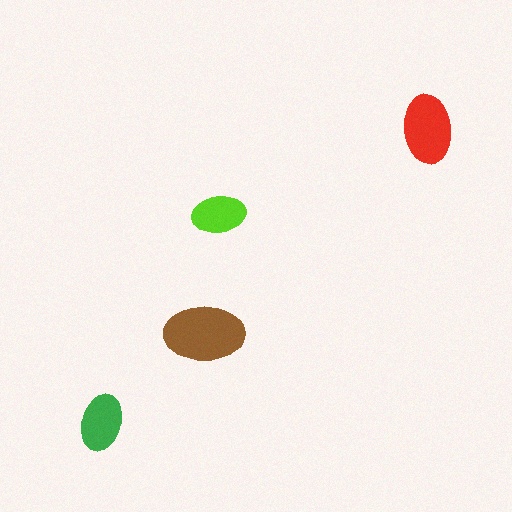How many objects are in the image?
There are 4 objects in the image.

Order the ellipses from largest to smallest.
the brown one, the red one, the green one, the lime one.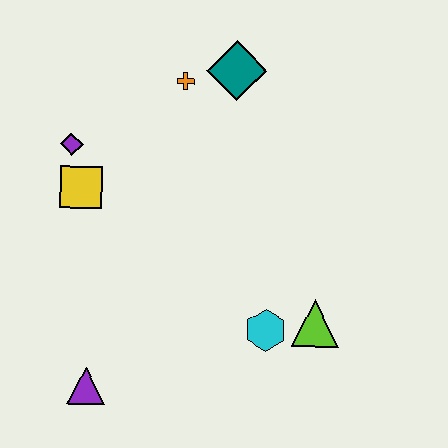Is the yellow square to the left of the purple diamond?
No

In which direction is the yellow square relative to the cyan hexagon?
The yellow square is to the left of the cyan hexagon.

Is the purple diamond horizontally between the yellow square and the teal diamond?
No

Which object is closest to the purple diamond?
The yellow square is closest to the purple diamond.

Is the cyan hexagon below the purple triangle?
No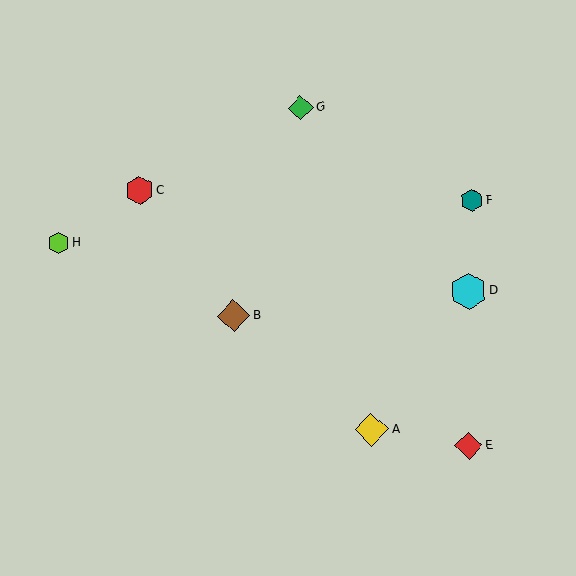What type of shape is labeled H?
Shape H is a lime hexagon.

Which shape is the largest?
The cyan hexagon (labeled D) is the largest.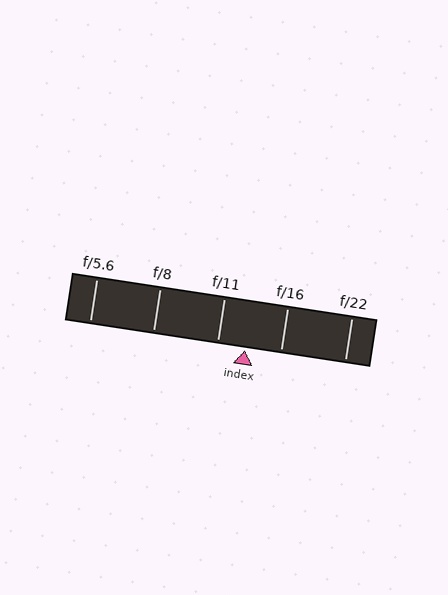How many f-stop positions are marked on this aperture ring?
There are 5 f-stop positions marked.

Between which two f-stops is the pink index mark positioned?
The index mark is between f/11 and f/16.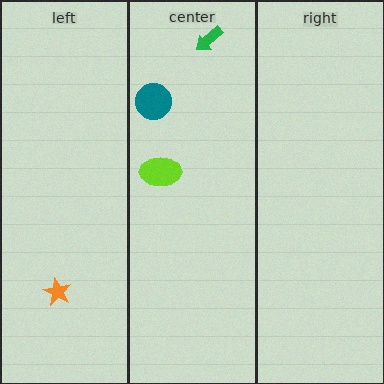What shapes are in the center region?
The teal circle, the green arrow, the lime ellipse.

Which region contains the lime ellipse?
The center region.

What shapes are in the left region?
The orange star.